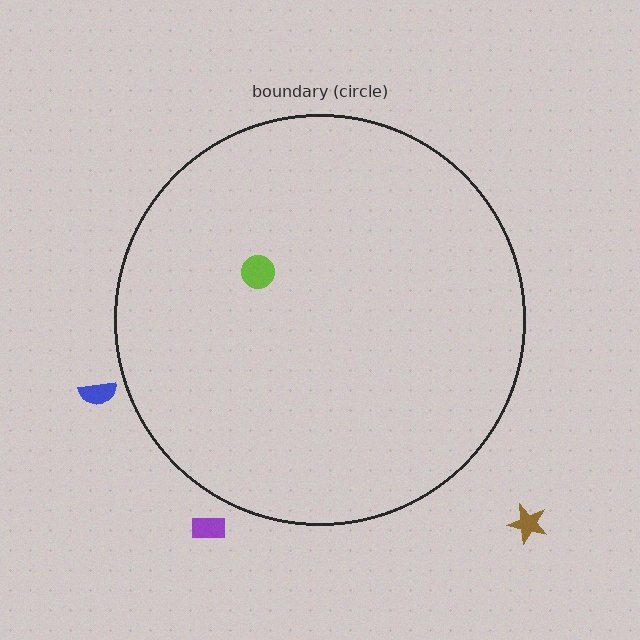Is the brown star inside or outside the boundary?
Outside.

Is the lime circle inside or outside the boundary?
Inside.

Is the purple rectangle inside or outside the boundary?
Outside.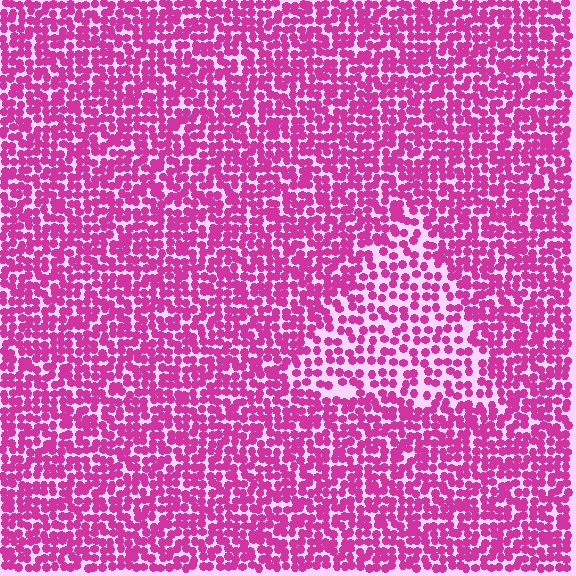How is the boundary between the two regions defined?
The boundary is defined by a change in element density (approximately 1.7x ratio). All elements are the same color, size, and shape.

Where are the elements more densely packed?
The elements are more densely packed outside the triangle boundary.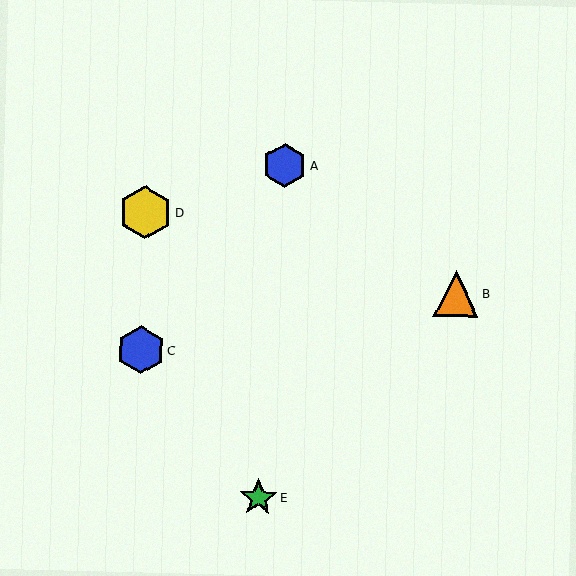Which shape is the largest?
The yellow hexagon (labeled D) is the largest.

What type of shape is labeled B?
Shape B is an orange triangle.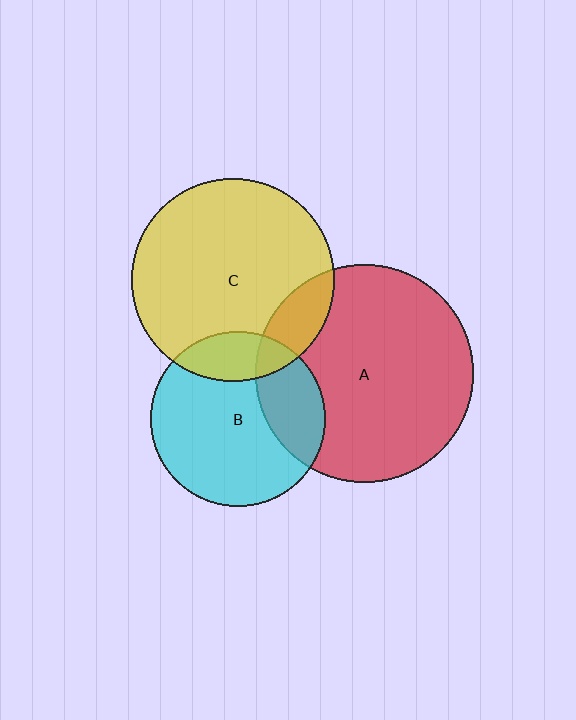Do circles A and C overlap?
Yes.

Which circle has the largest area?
Circle A (red).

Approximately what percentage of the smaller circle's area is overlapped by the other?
Approximately 15%.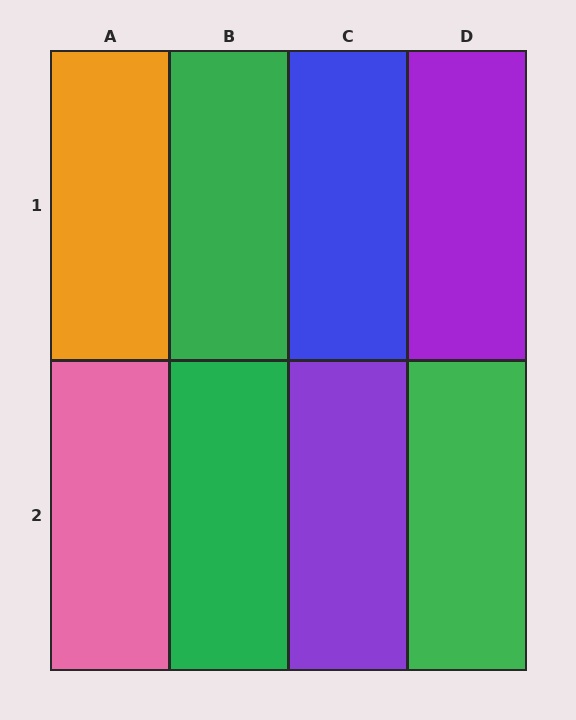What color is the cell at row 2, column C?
Purple.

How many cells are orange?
1 cell is orange.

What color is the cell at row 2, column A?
Pink.